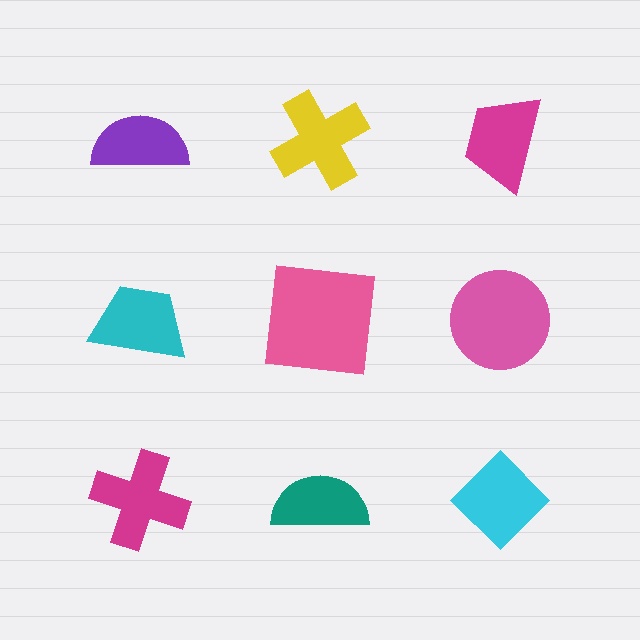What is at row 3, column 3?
A cyan diamond.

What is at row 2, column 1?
A cyan trapezoid.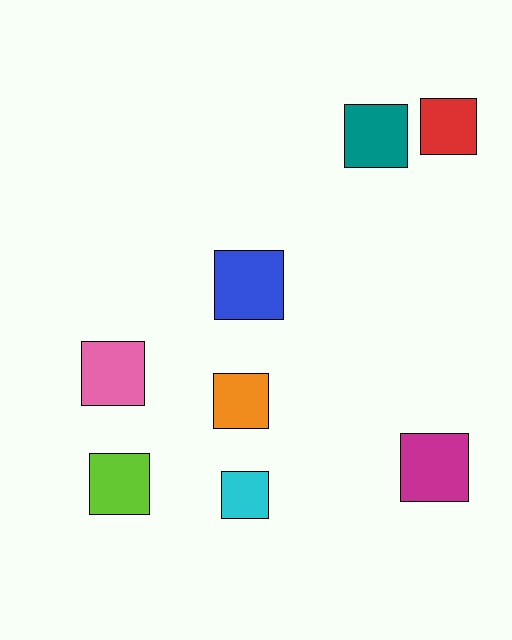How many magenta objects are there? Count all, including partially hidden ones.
There is 1 magenta object.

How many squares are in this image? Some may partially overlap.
There are 8 squares.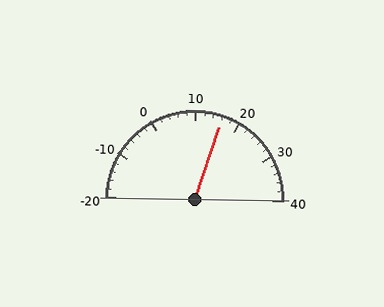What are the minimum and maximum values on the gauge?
The gauge ranges from -20 to 40.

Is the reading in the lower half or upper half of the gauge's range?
The reading is in the upper half of the range (-20 to 40).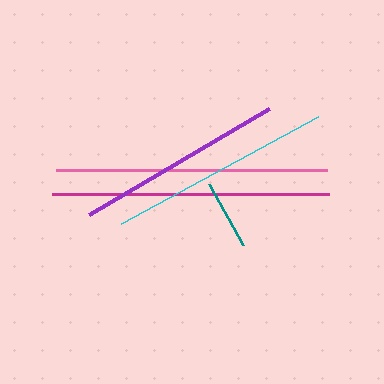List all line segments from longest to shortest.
From longest to shortest: magenta, pink, cyan, purple, teal.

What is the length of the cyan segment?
The cyan segment is approximately 224 pixels long.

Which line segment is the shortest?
The teal line is the shortest at approximately 70 pixels.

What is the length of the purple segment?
The purple segment is approximately 209 pixels long.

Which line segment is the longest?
The magenta line is the longest at approximately 277 pixels.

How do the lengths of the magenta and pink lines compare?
The magenta and pink lines are approximately the same length.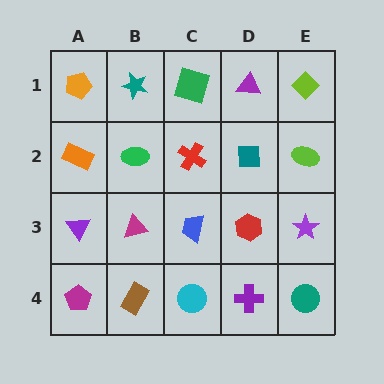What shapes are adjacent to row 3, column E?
A lime ellipse (row 2, column E), a teal circle (row 4, column E), a red hexagon (row 3, column D).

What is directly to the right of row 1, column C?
A purple triangle.